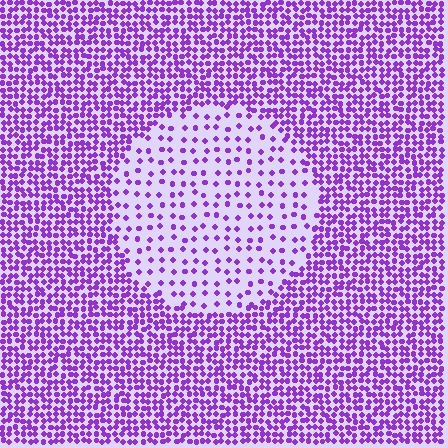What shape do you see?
I see a circle.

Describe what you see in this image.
The image contains small purple elements arranged at two different densities. A circle-shaped region is visible where the elements are less densely packed than the surrounding area.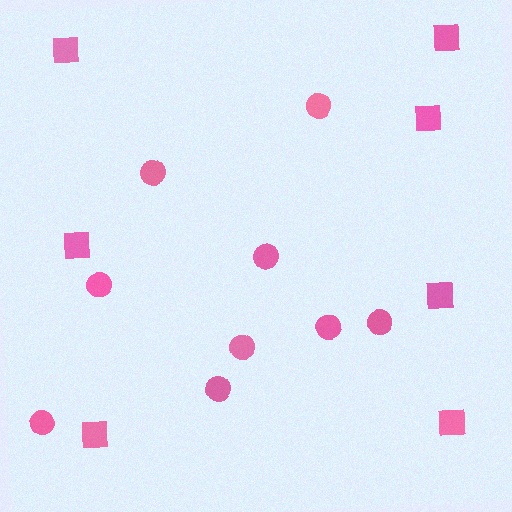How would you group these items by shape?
There are 2 groups: one group of circles (9) and one group of squares (7).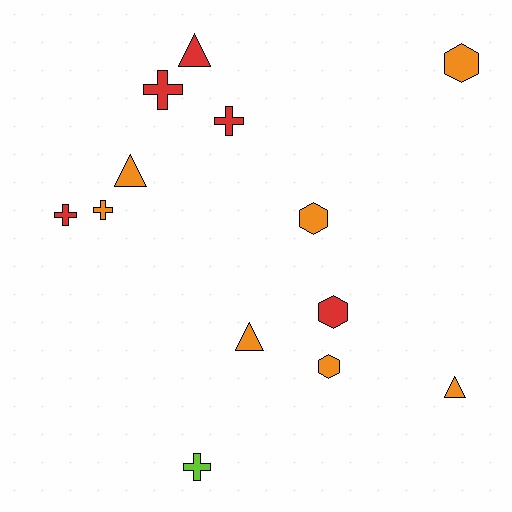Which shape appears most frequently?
Cross, with 5 objects.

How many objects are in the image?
There are 13 objects.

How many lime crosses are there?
There is 1 lime cross.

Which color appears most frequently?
Orange, with 7 objects.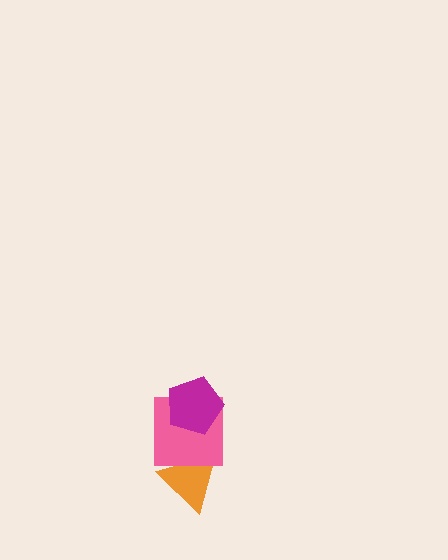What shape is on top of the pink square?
The magenta pentagon is on top of the pink square.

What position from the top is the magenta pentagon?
The magenta pentagon is 1st from the top.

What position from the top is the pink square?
The pink square is 2nd from the top.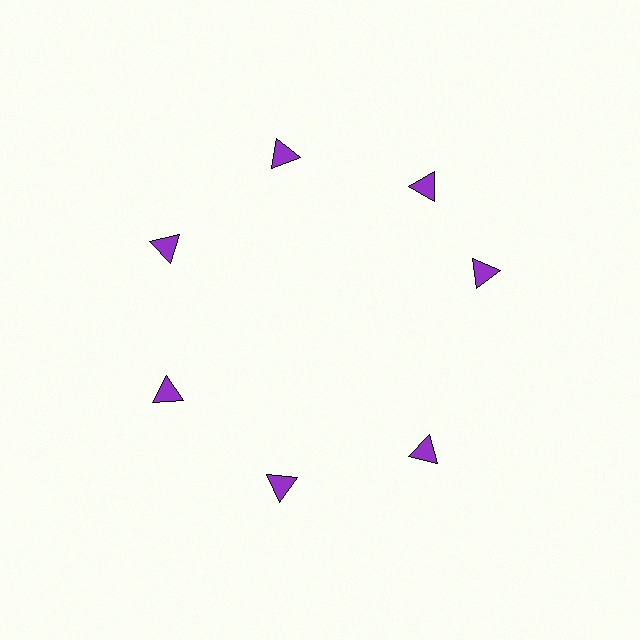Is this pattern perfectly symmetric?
No. The 7 purple triangles are arranged in a ring, but one element near the 3 o'clock position is rotated out of alignment along the ring, breaking the 7-fold rotational symmetry.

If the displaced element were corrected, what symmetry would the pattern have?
It would have 7-fold rotational symmetry — the pattern would map onto itself every 51 degrees.